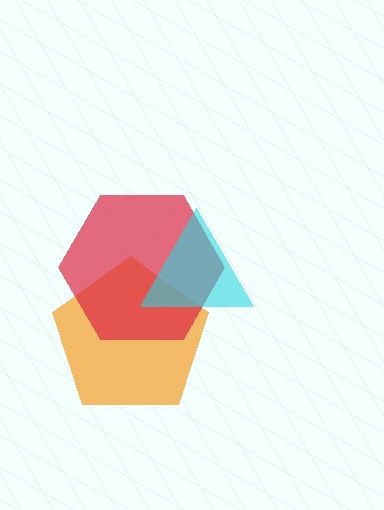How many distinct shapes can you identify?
There are 3 distinct shapes: an orange pentagon, a red hexagon, a cyan triangle.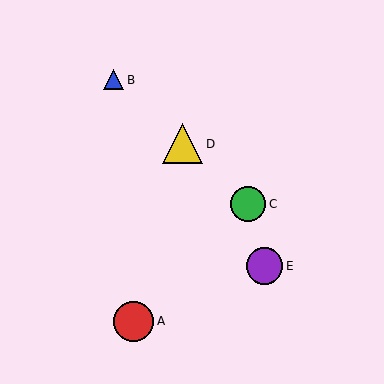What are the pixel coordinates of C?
Object C is at (248, 204).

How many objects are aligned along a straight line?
3 objects (B, C, D) are aligned along a straight line.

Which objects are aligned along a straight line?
Objects B, C, D are aligned along a straight line.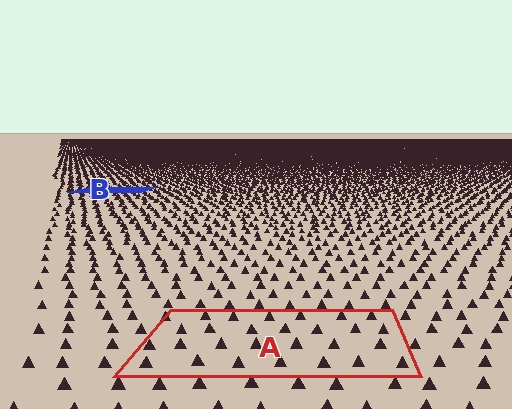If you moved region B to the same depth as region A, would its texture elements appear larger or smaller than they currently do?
They would appear larger. At a closer depth, the same texture elements are projected at a bigger on-screen size.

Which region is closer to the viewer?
Region A is closer. The texture elements there are larger and more spread out.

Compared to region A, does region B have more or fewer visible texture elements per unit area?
Region B has more texture elements per unit area — they are packed more densely because it is farther away.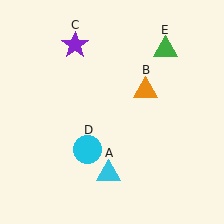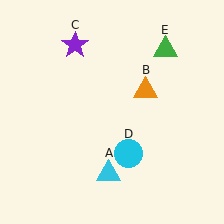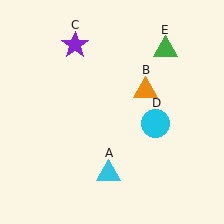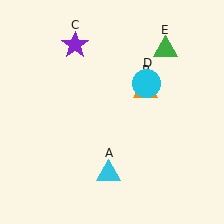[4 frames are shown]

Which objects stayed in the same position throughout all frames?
Cyan triangle (object A) and orange triangle (object B) and purple star (object C) and green triangle (object E) remained stationary.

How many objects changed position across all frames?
1 object changed position: cyan circle (object D).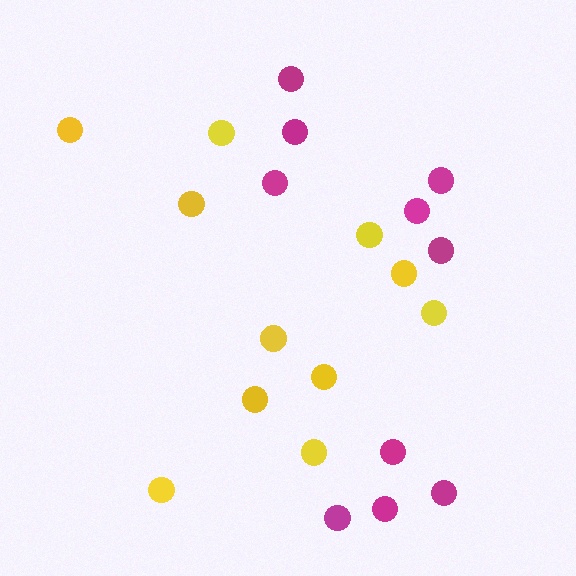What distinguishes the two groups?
There are 2 groups: one group of magenta circles (10) and one group of yellow circles (11).